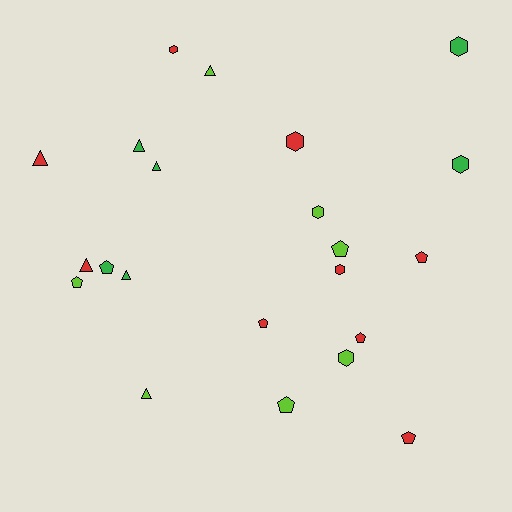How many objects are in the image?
There are 22 objects.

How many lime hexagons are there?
There are 2 lime hexagons.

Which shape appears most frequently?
Pentagon, with 8 objects.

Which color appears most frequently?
Red, with 9 objects.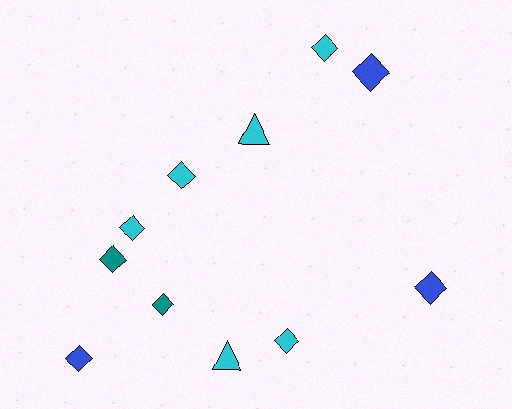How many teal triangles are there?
There are no teal triangles.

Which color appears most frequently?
Cyan, with 6 objects.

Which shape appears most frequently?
Diamond, with 9 objects.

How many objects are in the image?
There are 11 objects.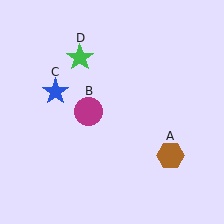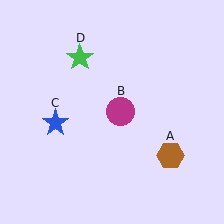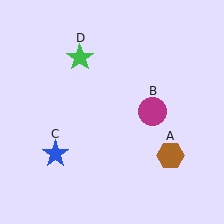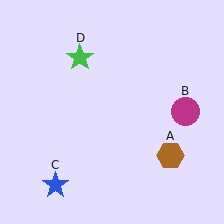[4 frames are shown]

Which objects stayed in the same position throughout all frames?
Brown hexagon (object A) and green star (object D) remained stationary.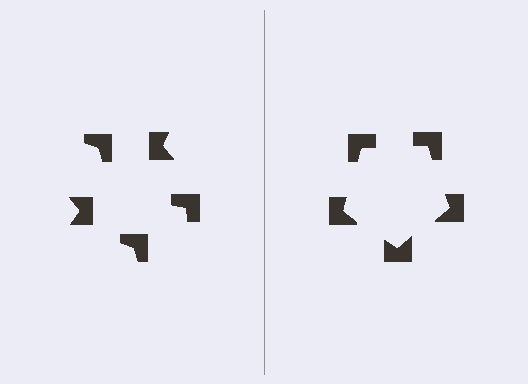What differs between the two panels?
The notched squares are positioned identically on both sides; only the wedge orientations differ. On the right they align to a pentagon; on the left they are misaligned.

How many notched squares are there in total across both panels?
10 — 5 on each side.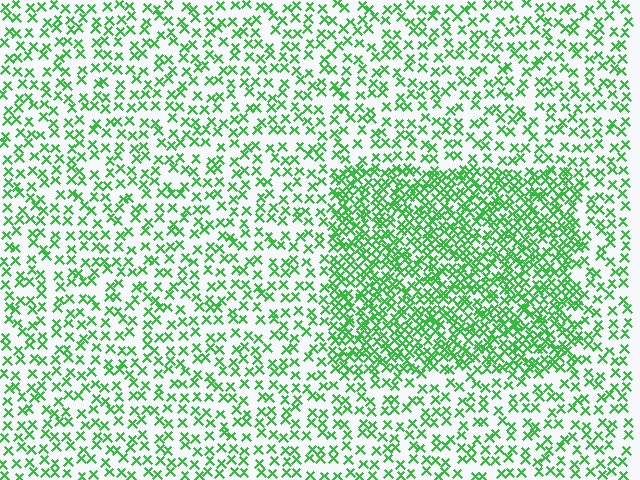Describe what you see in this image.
The image contains small green elements arranged at two different densities. A rectangle-shaped region is visible where the elements are more densely packed than the surrounding area.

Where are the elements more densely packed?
The elements are more densely packed inside the rectangle boundary.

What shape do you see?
I see a rectangle.